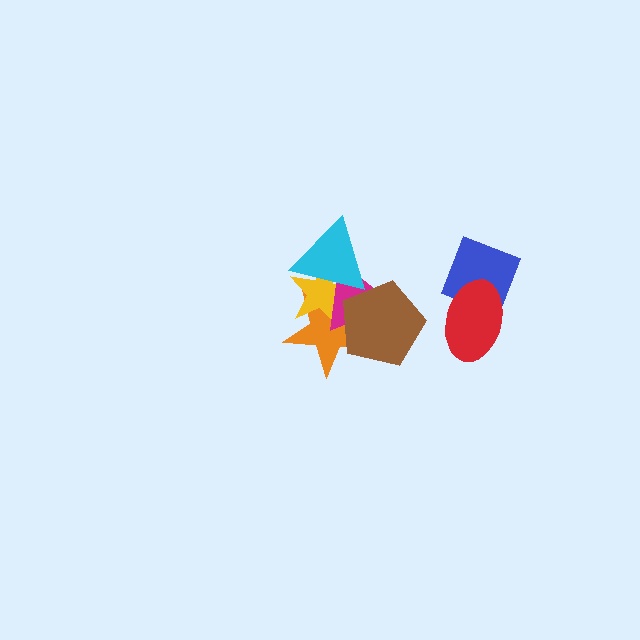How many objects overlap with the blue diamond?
1 object overlaps with the blue diamond.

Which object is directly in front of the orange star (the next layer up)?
The yellow star is directly in front of the orange star.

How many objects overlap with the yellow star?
4 objects overlap with the yellow star.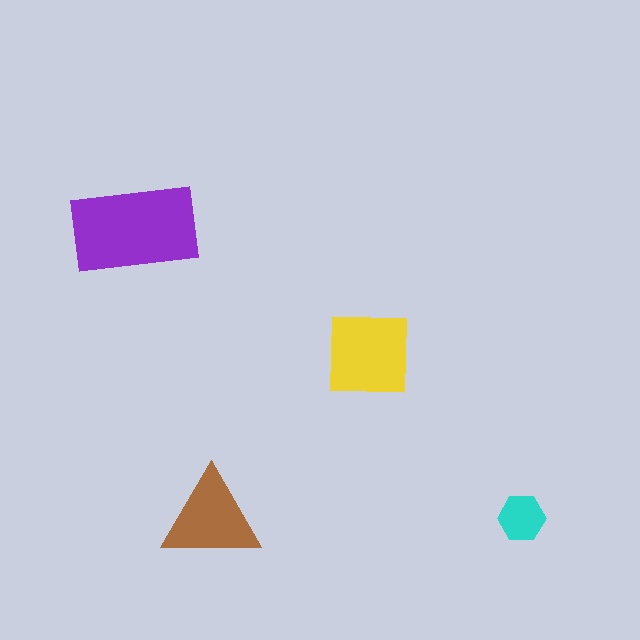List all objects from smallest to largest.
The cyan hexagon, the brown triangle, the yellow square, the purple rectangle.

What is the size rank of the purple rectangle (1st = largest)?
1st.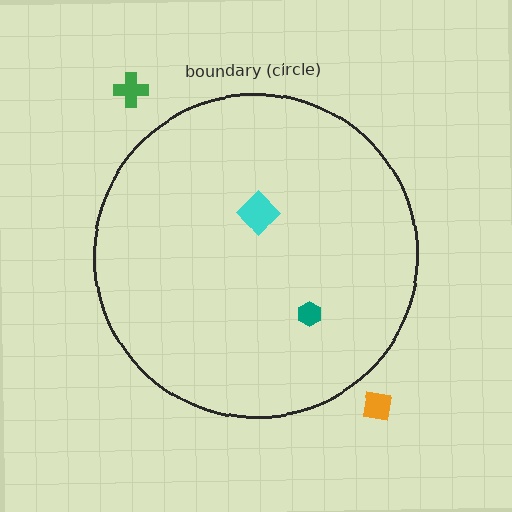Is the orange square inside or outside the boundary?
Outside.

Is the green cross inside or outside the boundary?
Outside.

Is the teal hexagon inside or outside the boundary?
Inside.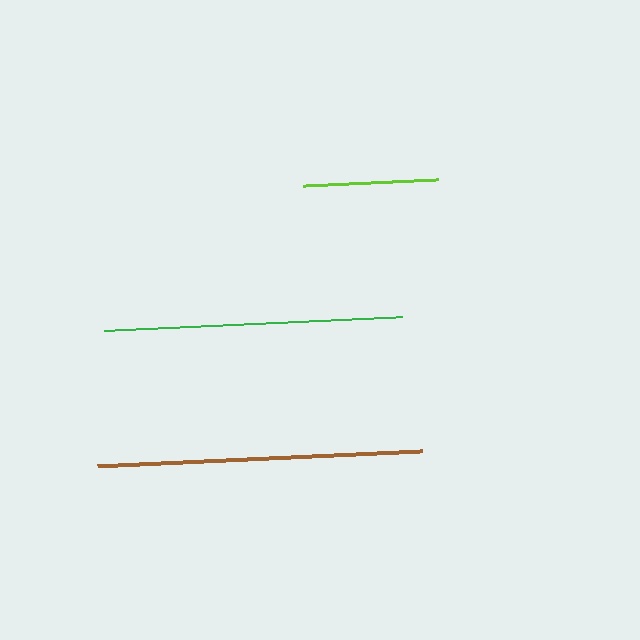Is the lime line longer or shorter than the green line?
The green line is longer than the lime line.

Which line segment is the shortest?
The lime line is the shortest at approximately 134 pixels.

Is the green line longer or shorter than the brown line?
The brown line is longer than the green line.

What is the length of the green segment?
The green segment is approximately 298 pixels long.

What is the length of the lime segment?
The lime segment is approximately 134 pixels long.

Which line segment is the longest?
The brown line is the longest at approximately 325 pixels.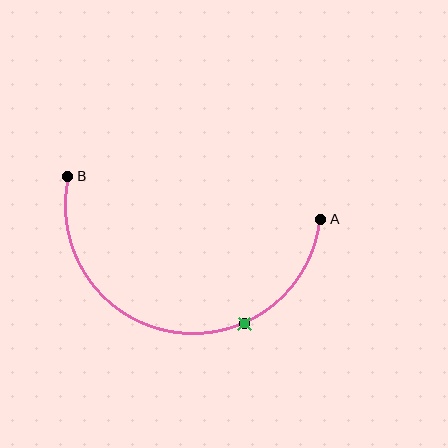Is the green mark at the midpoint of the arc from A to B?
No. The green mark lies on the arc but is closer to endpoint A. The arc midpoint would be at the point on the curve equidistant along the arc from both A and B.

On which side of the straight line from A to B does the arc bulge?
The arc bulges below the straight line connecting A and B.